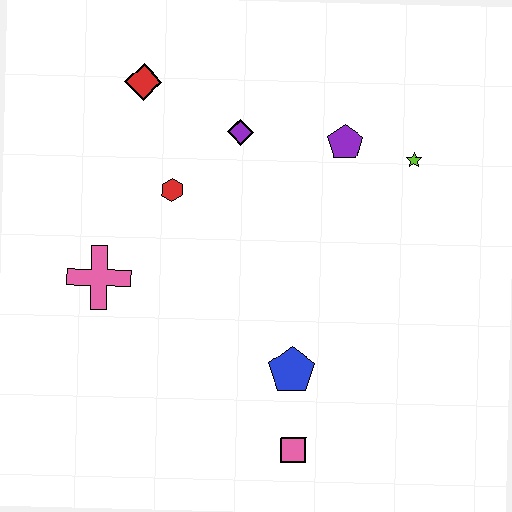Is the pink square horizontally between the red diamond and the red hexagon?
No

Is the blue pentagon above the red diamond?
No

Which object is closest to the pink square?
The blue pentagon is closest to the pink square.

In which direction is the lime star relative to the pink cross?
The lime star is to the right of the pink cross.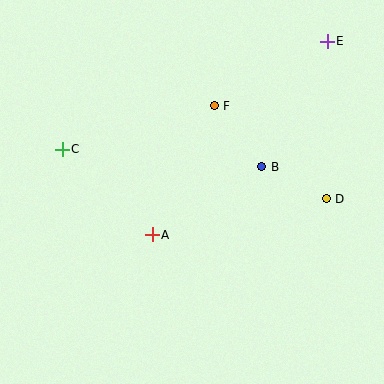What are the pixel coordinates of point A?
Point A is at (152, 235).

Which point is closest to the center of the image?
Point A at (152, 235) is closest to the center.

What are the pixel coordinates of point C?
Point C is at (62, 149).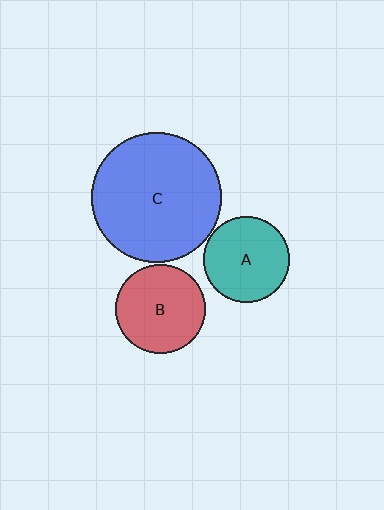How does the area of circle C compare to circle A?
Approximately 2.3 times.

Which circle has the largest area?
Circle C (blue).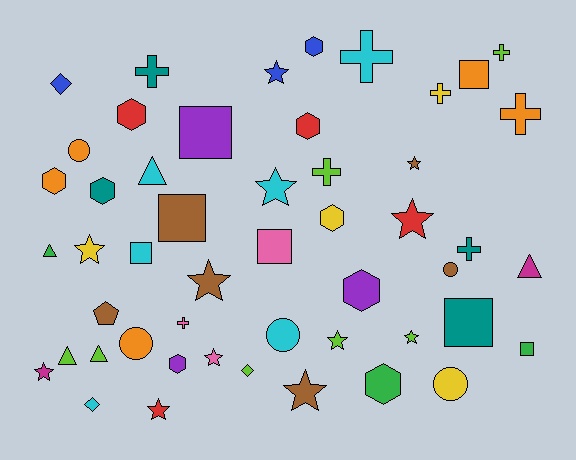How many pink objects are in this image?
There are 3 pink objects.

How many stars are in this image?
There are 12 stars.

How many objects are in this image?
There are 50 objects.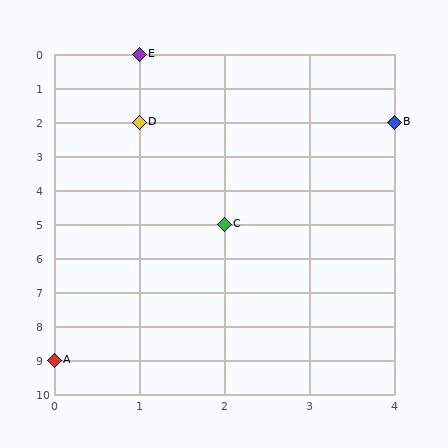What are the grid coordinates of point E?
Point E is at grid coordinates (1, 0).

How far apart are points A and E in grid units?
Points A and E are 1 column and 9 rows apart (about 9.1 grid units diagonally).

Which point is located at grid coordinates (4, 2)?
Point B is at (4, 2).